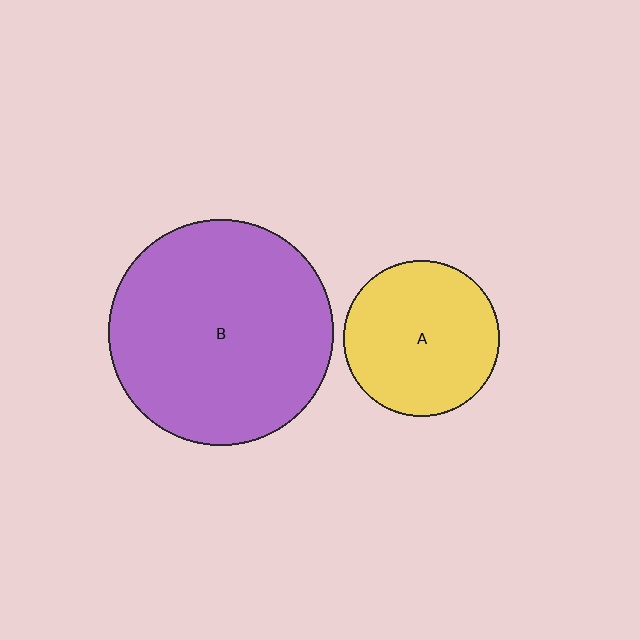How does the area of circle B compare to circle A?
Approximately 2.1 times.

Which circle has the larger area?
Circle B (purple).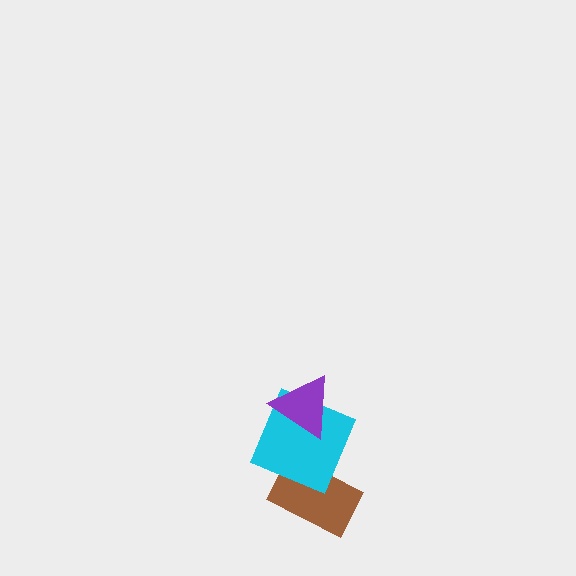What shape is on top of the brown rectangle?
The cyan square is on top of the brown rectangle.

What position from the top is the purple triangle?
The purple triangle is 1st from the top.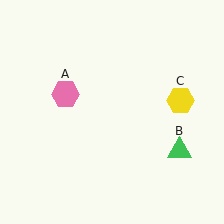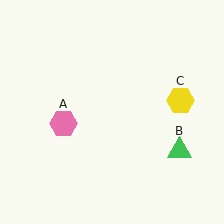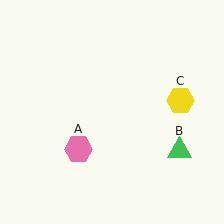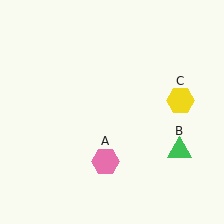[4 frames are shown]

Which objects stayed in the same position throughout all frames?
Green triangle (object B) and yellow hexagon (object C) remained stationary.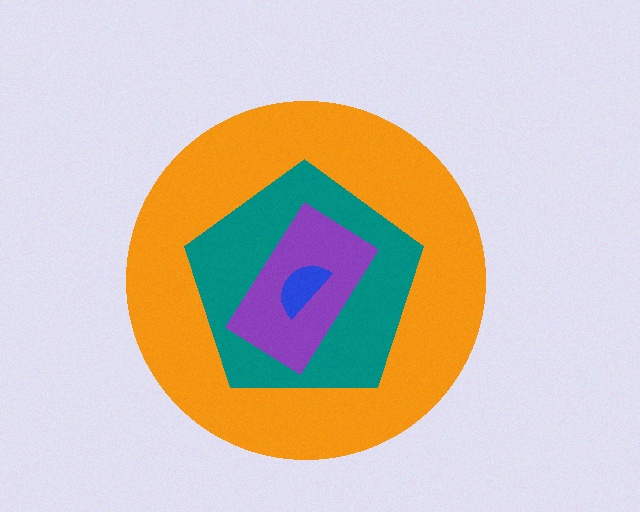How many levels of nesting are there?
4.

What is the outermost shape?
The orange circle.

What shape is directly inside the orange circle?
The teal pentagon.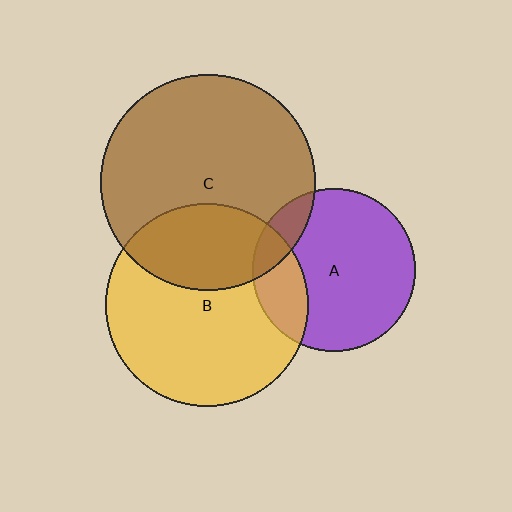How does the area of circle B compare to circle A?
Approximately 1.5 times.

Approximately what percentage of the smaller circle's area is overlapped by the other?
Approximately 20%.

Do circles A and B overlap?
Yes.